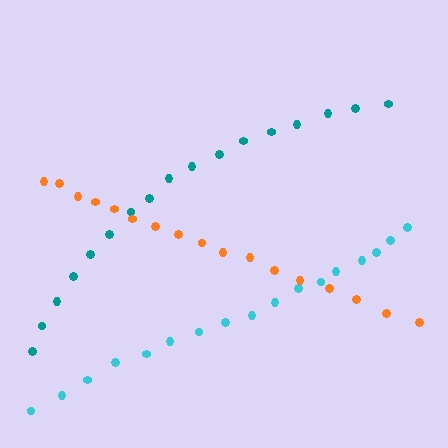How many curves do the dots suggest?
There are 3 distinct paths.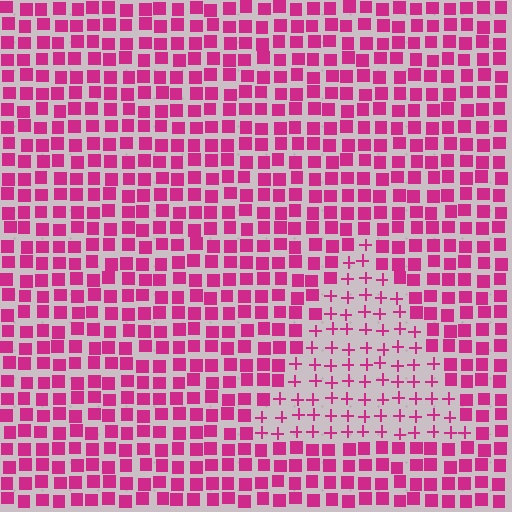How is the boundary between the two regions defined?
The boundary is defined by a change in element shape: plus signs inside vs. squares outside. All elements share the same color and spacing.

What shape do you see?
I see a triangle.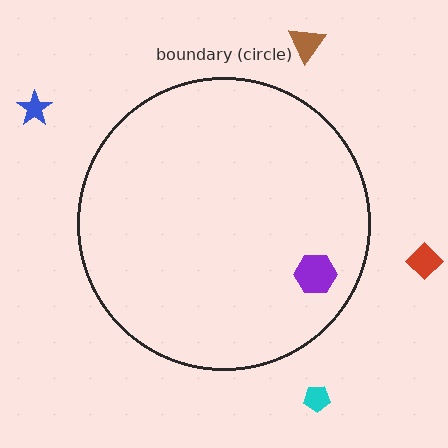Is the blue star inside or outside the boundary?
Outside.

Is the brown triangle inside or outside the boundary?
Outside.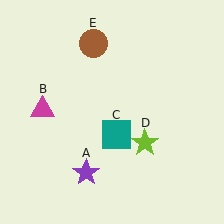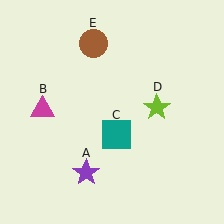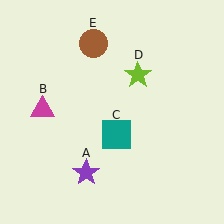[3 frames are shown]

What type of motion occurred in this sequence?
The lime star (object D) rotated counterclockwise around the center of the scene.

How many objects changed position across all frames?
1 object changed position: lime star (object D).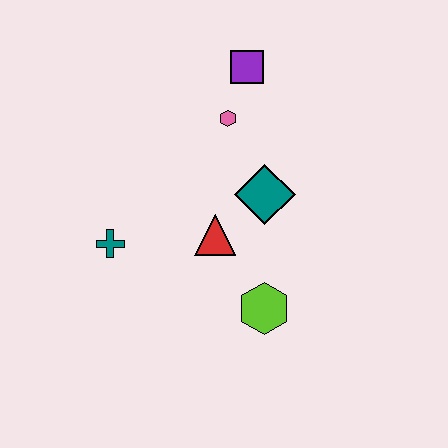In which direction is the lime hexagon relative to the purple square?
The lime hexagon is below the purple square.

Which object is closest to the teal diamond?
The red triangle is closest to the teal diamond.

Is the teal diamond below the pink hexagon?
Yes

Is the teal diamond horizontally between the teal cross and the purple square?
No